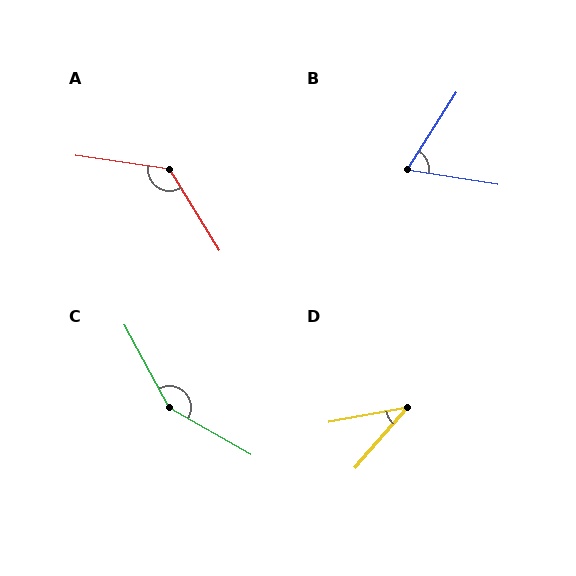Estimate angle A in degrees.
Approximately 130 degrees.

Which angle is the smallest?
D, at approximately 38 degrees.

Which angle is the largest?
C, at approximately 148 degrees.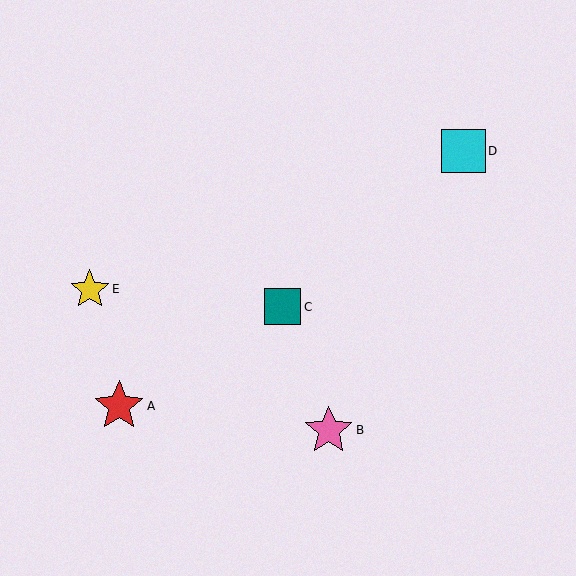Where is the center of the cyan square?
The center of the cyan square is at (463, 151).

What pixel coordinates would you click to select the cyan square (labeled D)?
Click at (463, 151) to select the cyan square D.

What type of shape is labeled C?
Shape C is a teal square.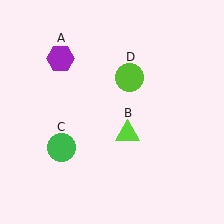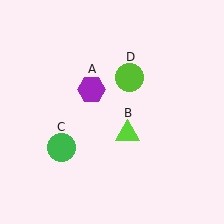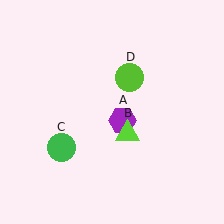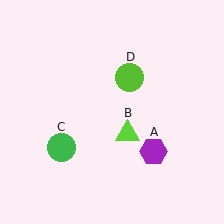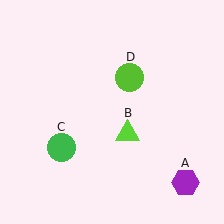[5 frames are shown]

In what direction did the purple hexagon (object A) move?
The purple hexagon (object A) moved down and to the right.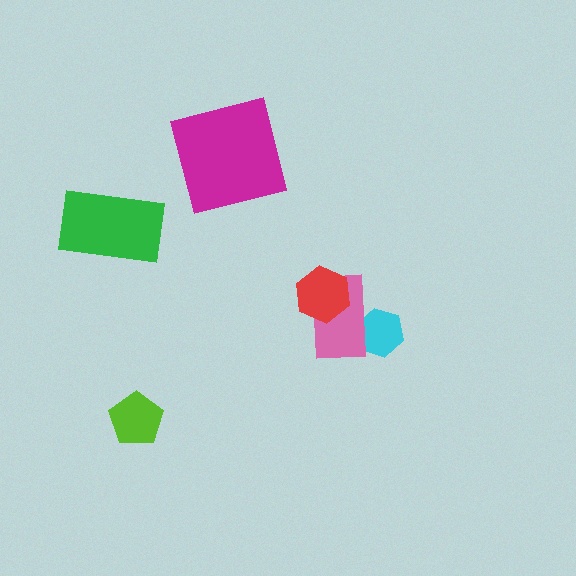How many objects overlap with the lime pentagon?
0 objects overlap with the lime pentagon.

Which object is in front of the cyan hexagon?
The pink rectangle is in front of the cyan hexagon.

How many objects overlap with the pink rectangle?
2 objects overlap with the pink rectangle.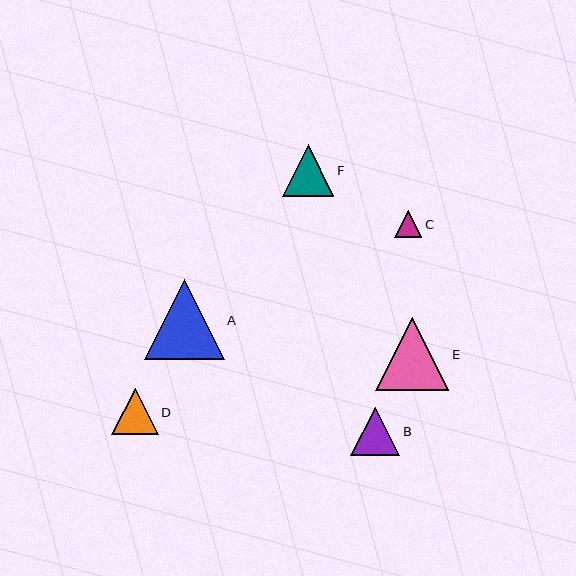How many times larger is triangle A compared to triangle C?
Triangle A is approximately 3.0 times the size of triangle C.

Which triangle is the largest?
Triangle A is the largest with a size of approximately 80 pixels.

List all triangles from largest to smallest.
From largest to smallest: A, E, F, B, D, C.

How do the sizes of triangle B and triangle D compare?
Triangle B and triangle D are approximately the same size.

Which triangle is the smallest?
Triangle C is the smallest with a size of approximately 27 pixels.